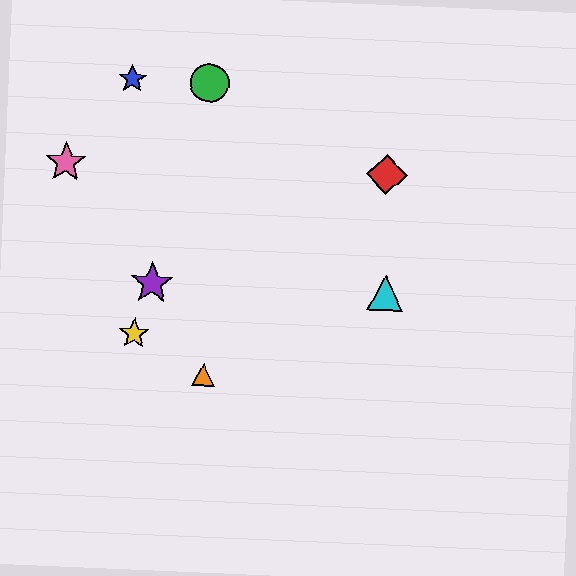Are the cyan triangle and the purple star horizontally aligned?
Yes, both are at y≈293.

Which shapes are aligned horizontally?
The purple star, the cyan triangle are aligned horizontally.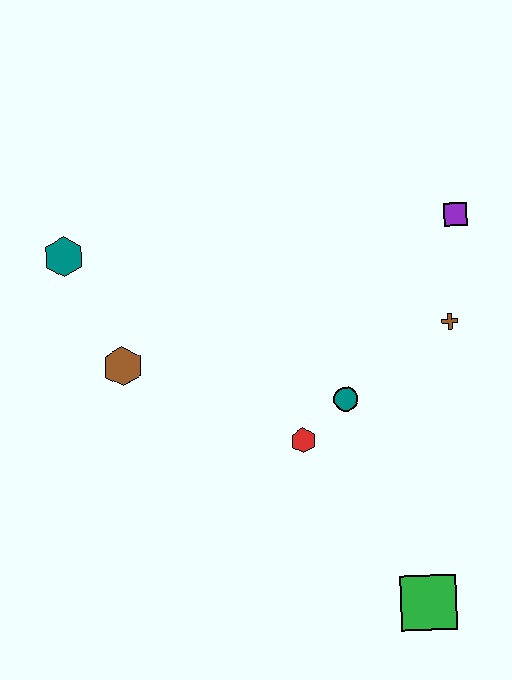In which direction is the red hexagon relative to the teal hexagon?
The red hexagon is to the right of the teal hexagon.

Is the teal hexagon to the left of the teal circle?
Yes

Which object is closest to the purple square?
The brown cross is closest to the purple square.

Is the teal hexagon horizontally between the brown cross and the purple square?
No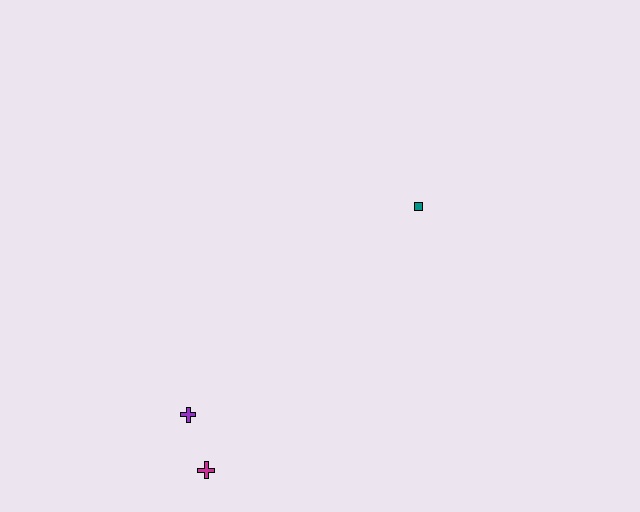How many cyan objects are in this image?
There are no cyan objects.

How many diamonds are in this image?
There are no diamonds.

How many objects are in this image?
There are 3 objects.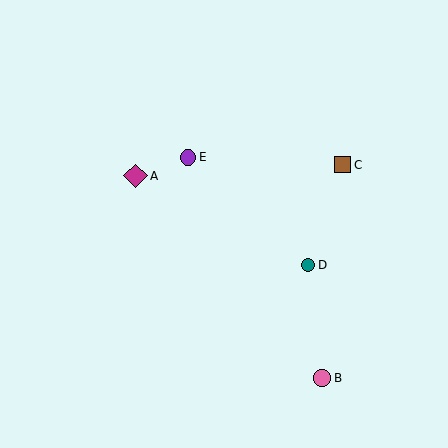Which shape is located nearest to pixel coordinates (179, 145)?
The purple circle (labeled E) at (188, 157) is nearest to that location.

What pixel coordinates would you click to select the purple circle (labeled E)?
Click at (188, 157) to select the purple circle E.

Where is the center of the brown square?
The center of the brown square is at (343, 165).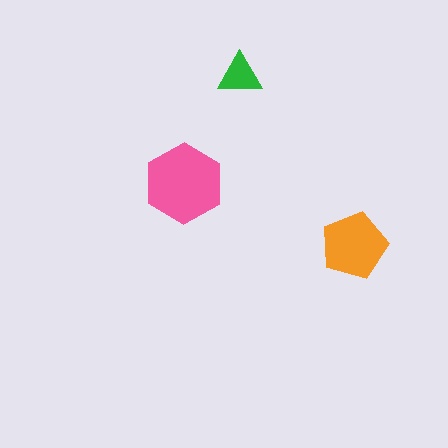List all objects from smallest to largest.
The green triangle, the orange pentagon, the pink hexagon.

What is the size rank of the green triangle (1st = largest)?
3rd.